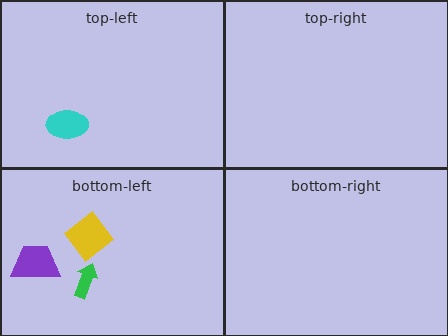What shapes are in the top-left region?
The cyan ellipse.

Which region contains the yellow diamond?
The bottom-left region.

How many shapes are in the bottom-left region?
3.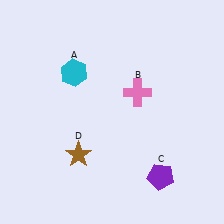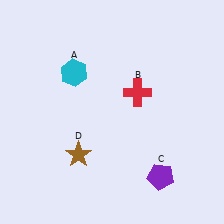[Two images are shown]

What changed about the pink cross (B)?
In Image 1, B is pink. In Image 2, it changed to red.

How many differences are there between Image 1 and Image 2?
There is 1 difference between the two images.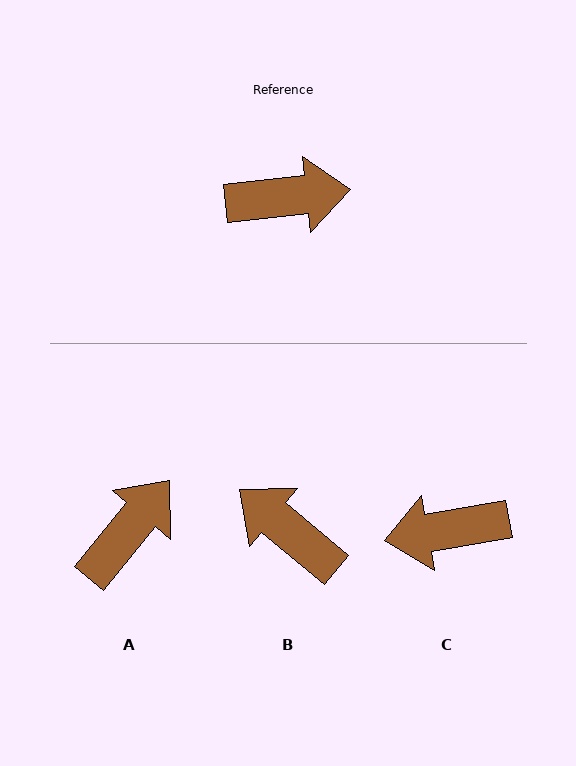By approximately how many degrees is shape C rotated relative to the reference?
Approximately 177 degrees clockwise.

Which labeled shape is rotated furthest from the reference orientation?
C, about 177 degrees away.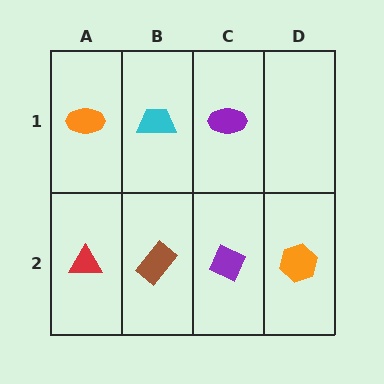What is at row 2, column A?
A red triangle.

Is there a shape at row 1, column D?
No, that cell is empty.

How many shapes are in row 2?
4 shapes.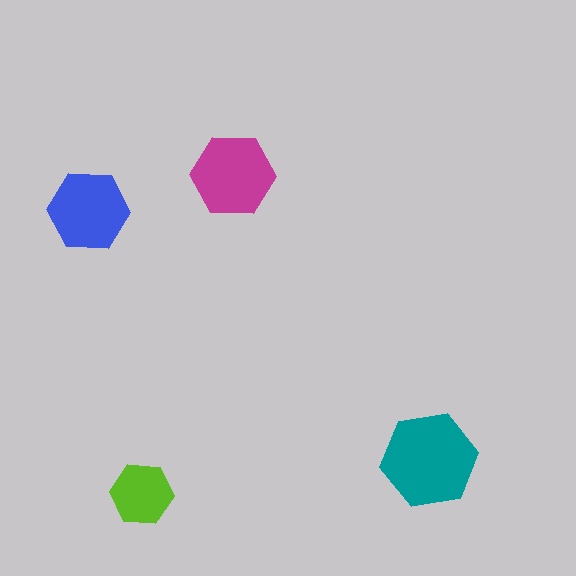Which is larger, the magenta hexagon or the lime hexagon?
The magenta one.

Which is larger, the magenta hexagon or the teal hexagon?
The teal one.